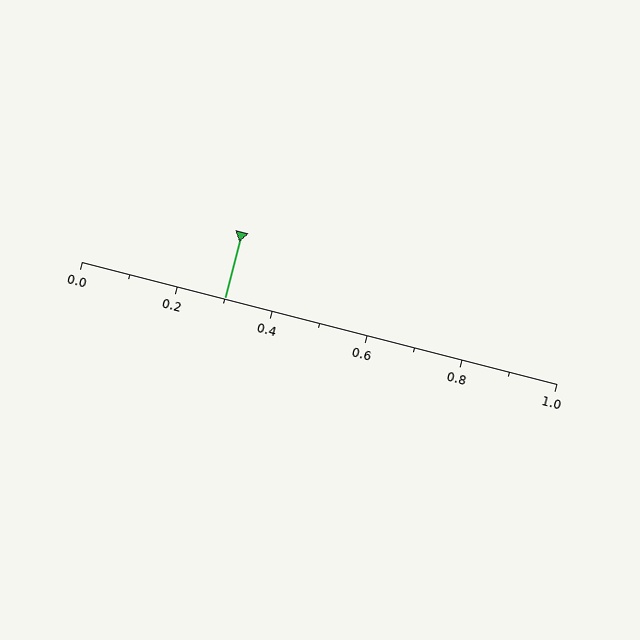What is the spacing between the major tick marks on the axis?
The major ticks are spaced 0.2 apart.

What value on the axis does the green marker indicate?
The marker indicates approximately 0.3.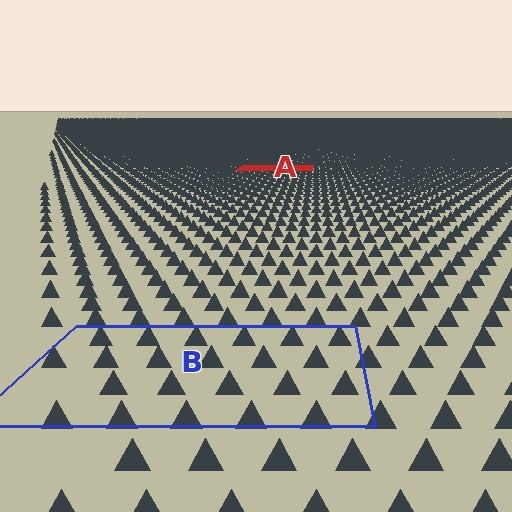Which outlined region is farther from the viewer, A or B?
Region A is farther from the viewer — the texture elements inside it appear smaller and more densely packed.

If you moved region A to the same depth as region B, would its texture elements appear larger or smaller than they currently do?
They would appear larger. At a closer depth, the same texture elements are projected at a bigger on-screen size.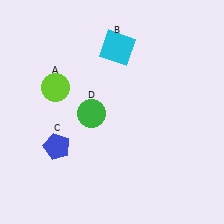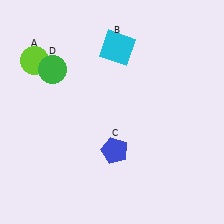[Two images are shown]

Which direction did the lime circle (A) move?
The lime circle (A) moved up.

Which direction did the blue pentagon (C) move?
The blue pentagon (C) moved right.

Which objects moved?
The objects that moved are: the lime circle (A), the blue pentagon (C), the green circle (D).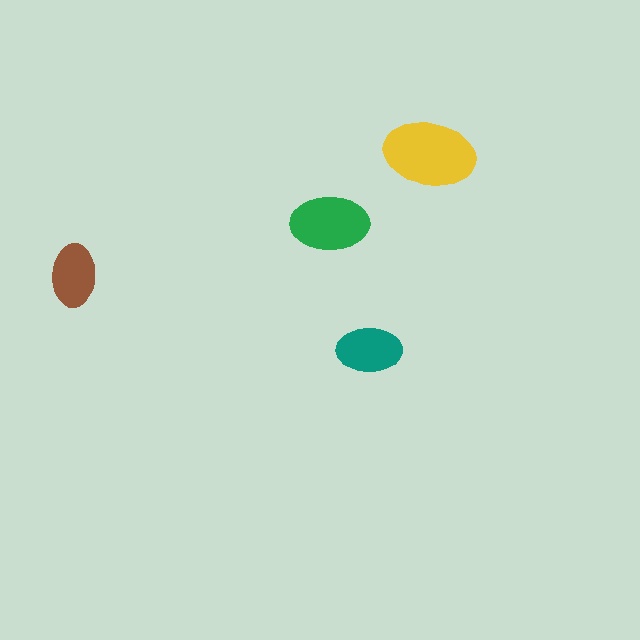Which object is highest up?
The yellow ellipse is topmost.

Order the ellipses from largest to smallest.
the yellow one, the green one, the teal one, the brown one.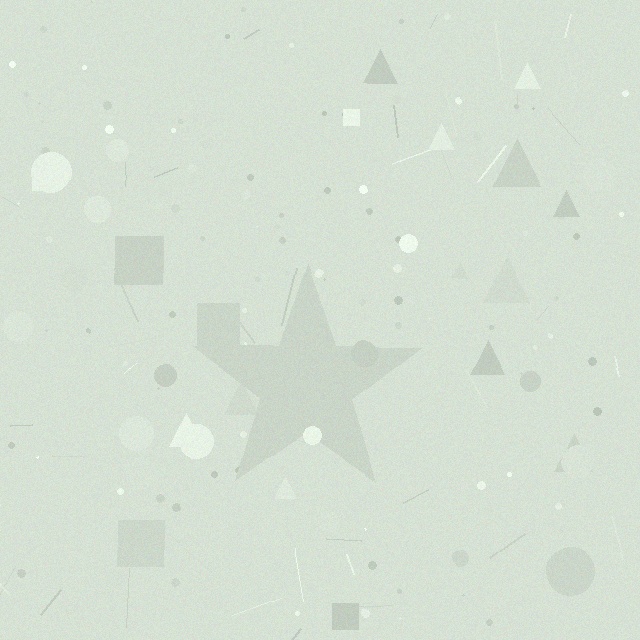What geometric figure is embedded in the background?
A star is embedded in the background.